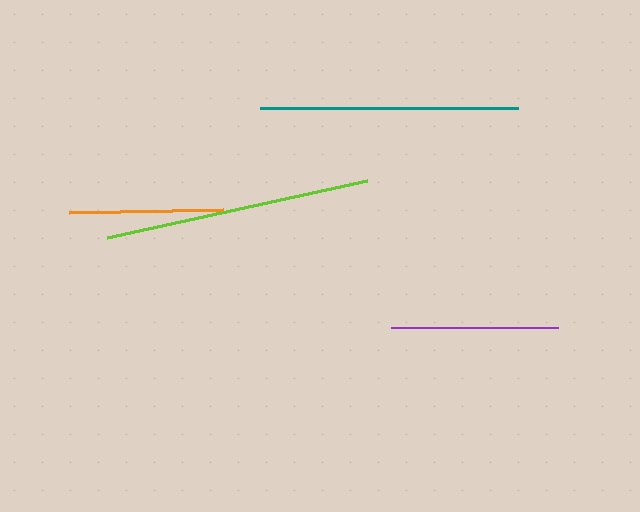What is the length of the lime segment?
The lime segment is approximately 266 pixels long.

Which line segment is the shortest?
The orange line is the shortest at approximately 154 pixels.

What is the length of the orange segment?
The orange segment is approximately 154 pixels long.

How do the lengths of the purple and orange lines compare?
The purple and orange lines are approximately the same length.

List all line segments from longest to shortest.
From longest to shortest: lime, teal, purple, orange.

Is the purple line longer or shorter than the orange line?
The purple line is longer than the orange line.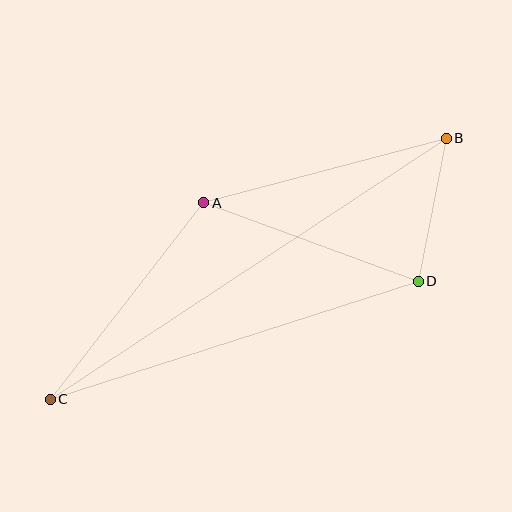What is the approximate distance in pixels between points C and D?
The distance between C and D is approximately 387 pixels.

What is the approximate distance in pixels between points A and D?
The distance between A and D is approximately 228 pixels.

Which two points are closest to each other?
Points B and D are closest to each other.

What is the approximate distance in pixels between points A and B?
The distance between A and B is approximately 251 pixels.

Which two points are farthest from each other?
Points B and C are farthest from each other.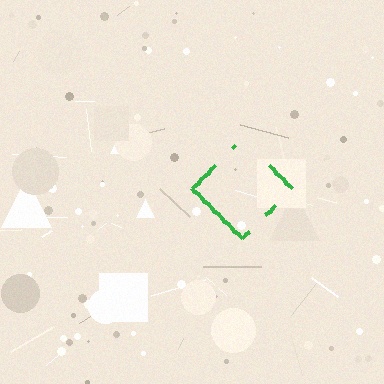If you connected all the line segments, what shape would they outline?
They would outline a diamond.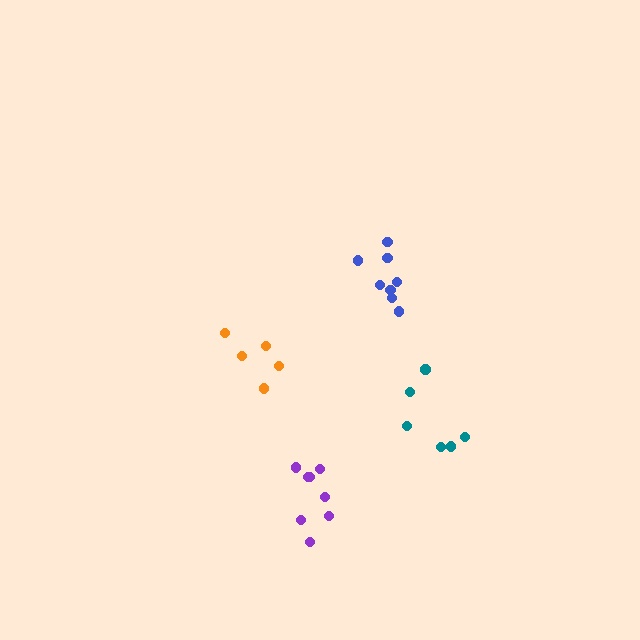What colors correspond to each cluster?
The clusters are colored: orange, teal, purple, blue.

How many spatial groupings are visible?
There are 4 spatial groupings.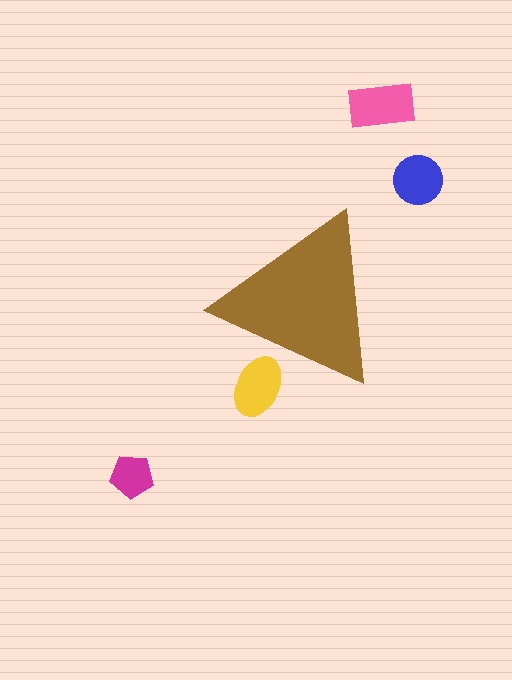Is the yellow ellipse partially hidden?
Yes, the yellow ellipse is partially hidden behind the brown triangle.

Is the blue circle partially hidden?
No, the blue circle is fully visible.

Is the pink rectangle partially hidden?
No, the pink rectangle is fully visible.